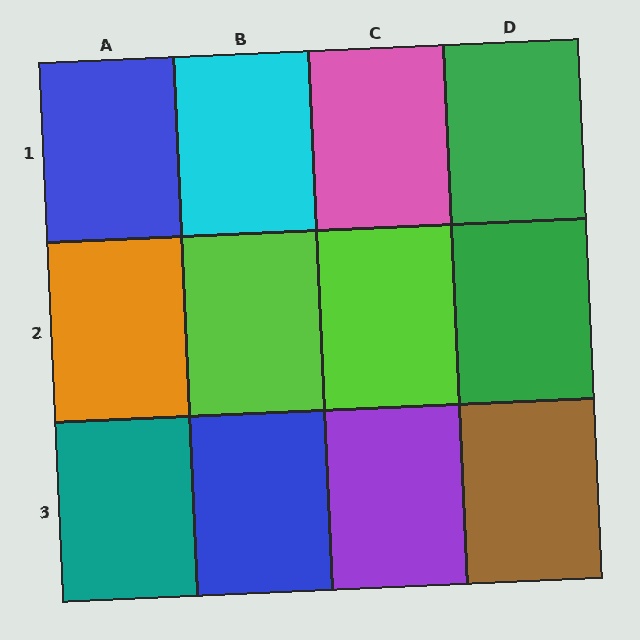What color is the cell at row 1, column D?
Green.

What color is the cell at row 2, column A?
Orange.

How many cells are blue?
2 cells are blue.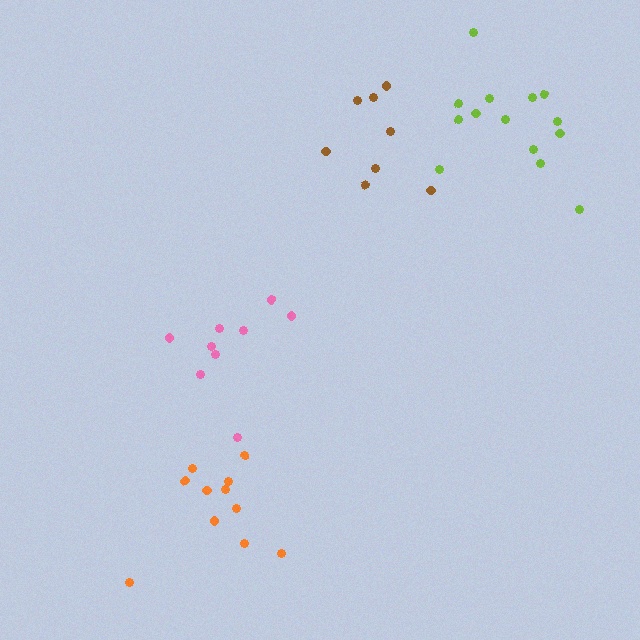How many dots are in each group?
Group 1: 9 dots, Group 2: 11 dots, Group 3: 8 dots, Group 4: 14 dots (42 total).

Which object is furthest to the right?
The lime cluster is rightmost.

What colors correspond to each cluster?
The clusters are colored: pink, orange, brown, lime.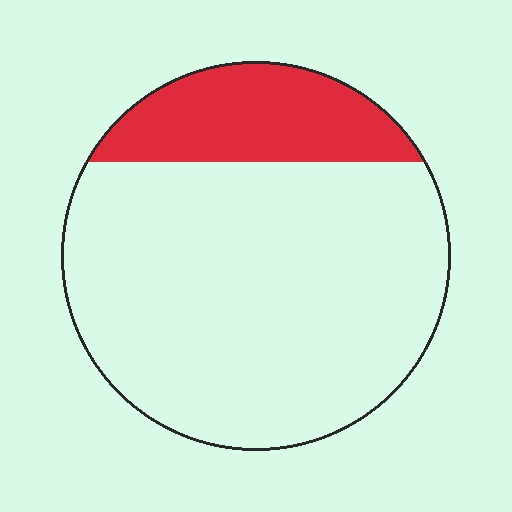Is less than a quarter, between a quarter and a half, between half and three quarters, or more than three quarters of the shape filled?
Less than a quarter.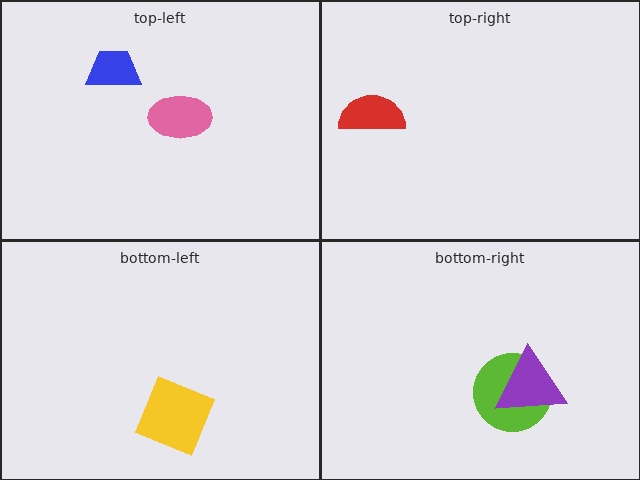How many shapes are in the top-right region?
1.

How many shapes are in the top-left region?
2.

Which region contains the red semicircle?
The top-right region.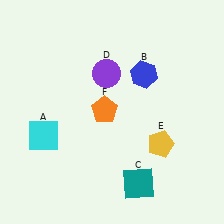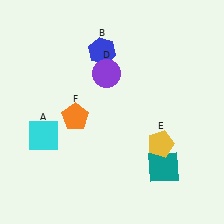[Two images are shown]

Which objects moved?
The objects that moved are: the blue hexagon (B), the teal square (C), the orange pentagon (F).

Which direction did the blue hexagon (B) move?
The blue hexagon (B) moved left.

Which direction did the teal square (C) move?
The teal square (C) moved right.